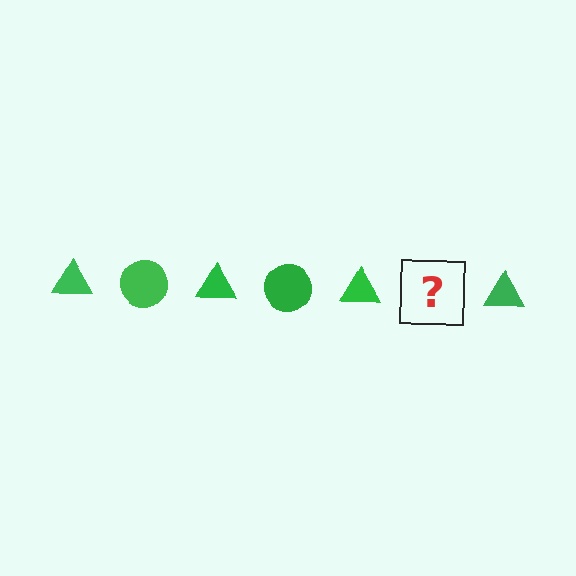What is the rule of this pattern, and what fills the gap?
The rule is that the pattern cycles through triangle, circle shapes in green. The gap should be filled with a green circle.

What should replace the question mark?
The question mark should be replaced with a green circle.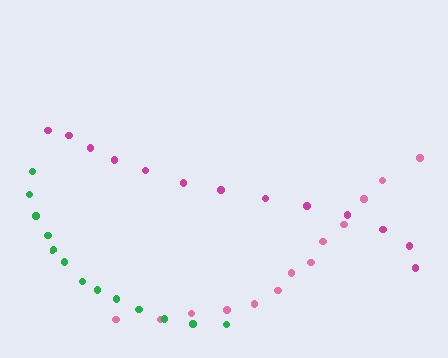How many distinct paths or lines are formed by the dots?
There are 3 distinct paths.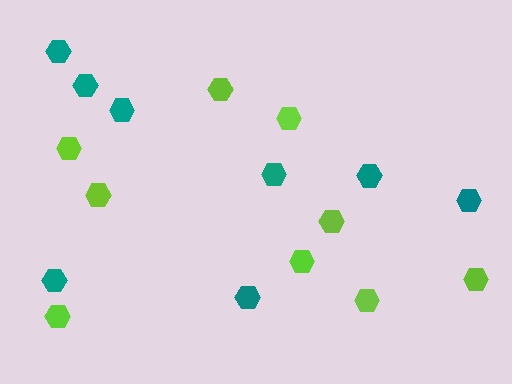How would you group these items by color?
There are 2 groups: one group of lime hexagons (9) and one group of teal hexagons (8).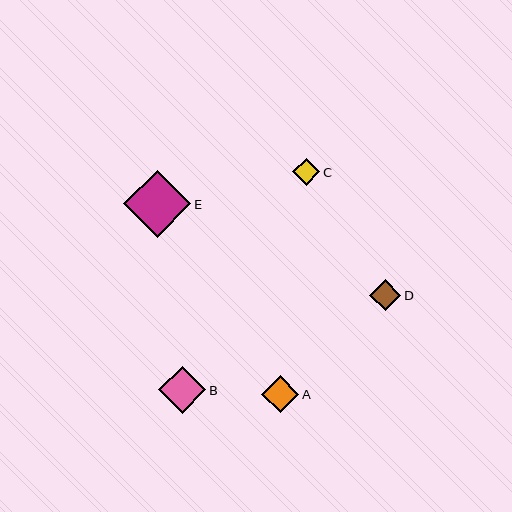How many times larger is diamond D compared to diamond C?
Diamond D is approximately 1.1 times the size of diamond C.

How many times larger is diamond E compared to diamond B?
Diamond E is approximately 1.4 times the size of diamond B.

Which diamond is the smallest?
Diamond C is the smallest with a size of approximately 28 pixels.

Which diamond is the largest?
Diamond E is the largest with a size of approximately 67 pixels.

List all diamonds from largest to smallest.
From largest to smallest: E, B, A, D, C.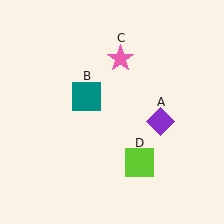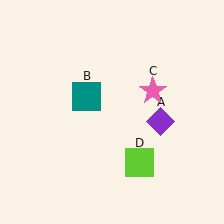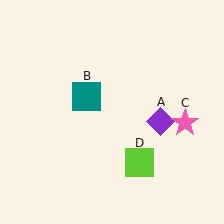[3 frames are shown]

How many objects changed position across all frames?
1 object changed position: pink star (object C).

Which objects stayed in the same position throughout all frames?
Purple diamond (object A) and teal square (object B) and lime square (object D) remained stationary.